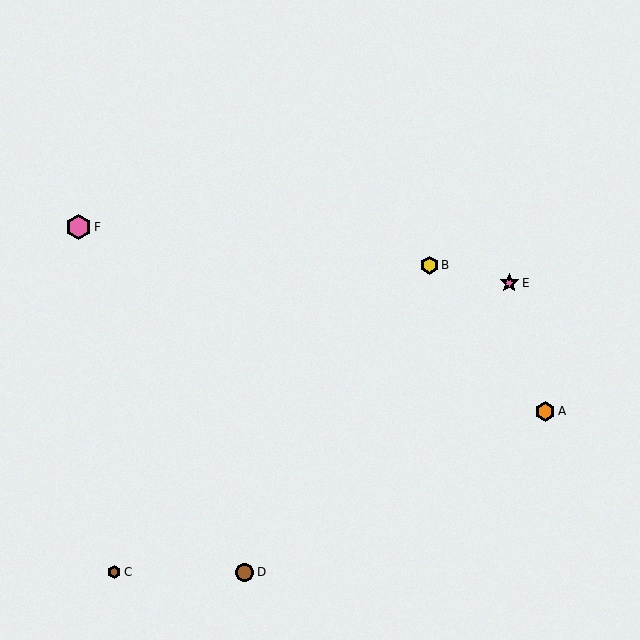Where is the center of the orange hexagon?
The center of the orange hexagon is at (545, 411).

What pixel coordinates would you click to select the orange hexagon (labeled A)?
Click at (545, 411) to select the orange hexagon A.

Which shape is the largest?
The pink hexagon (labeled F) is the largest.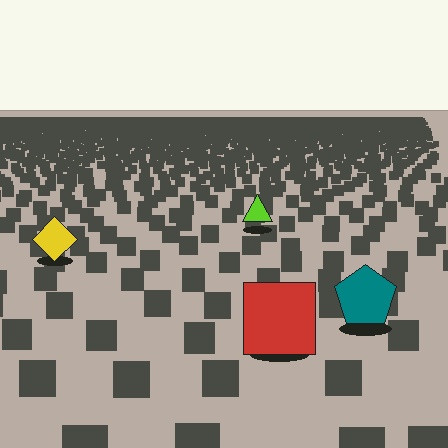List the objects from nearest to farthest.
From nearest to farthest: the red square, the teal pentagon, the yellow diamond, the lime triangle.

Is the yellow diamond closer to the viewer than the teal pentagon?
No. The teal pentagon is closer — you can tell from the texture gradient: the ground texture is coarser near it.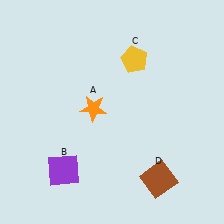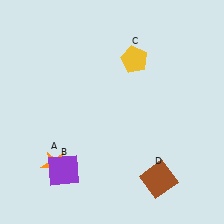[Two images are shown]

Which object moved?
The orange star (A) moved down.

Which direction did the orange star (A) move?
The orange star (A) moved down.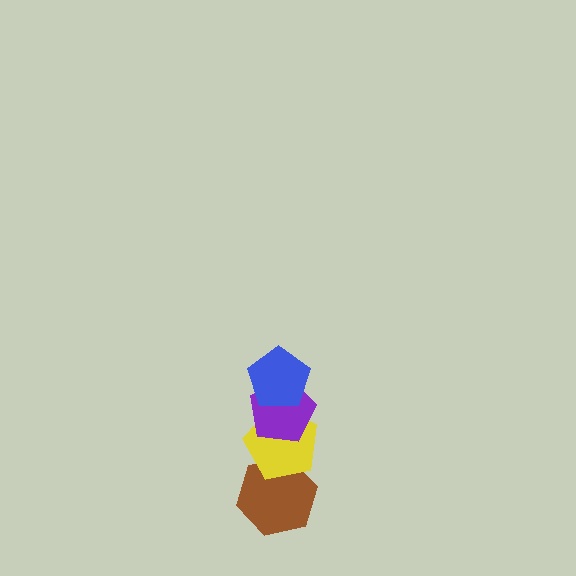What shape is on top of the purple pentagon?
The blue pentagon is on top of the purple pentagon.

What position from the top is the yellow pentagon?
The yellow pentagon is 3rd from the top.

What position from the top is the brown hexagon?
The brown hexagon is 4th from the top.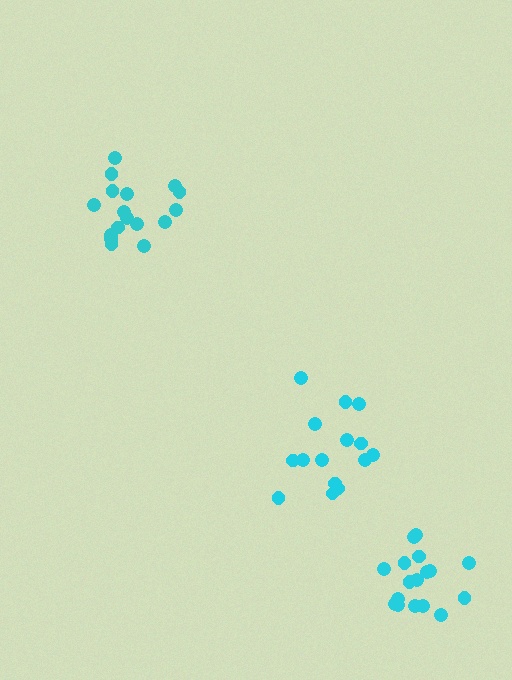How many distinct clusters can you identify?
There are 3 distinct clusters.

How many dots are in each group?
Group 1: 15 dots, Group 2: 17 dots, Group 3: 17 dots (49 total).